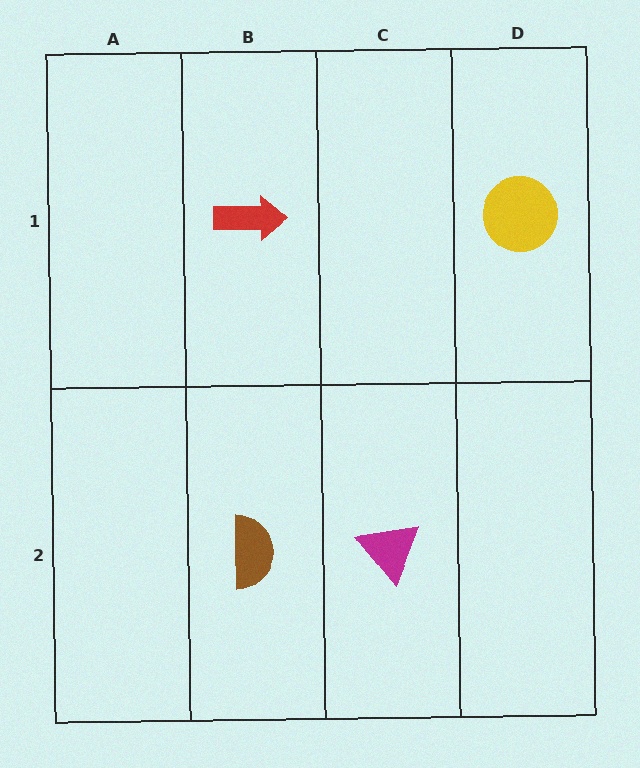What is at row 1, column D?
A yellow circle.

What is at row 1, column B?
A red arrow.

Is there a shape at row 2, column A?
No, that cell is empty.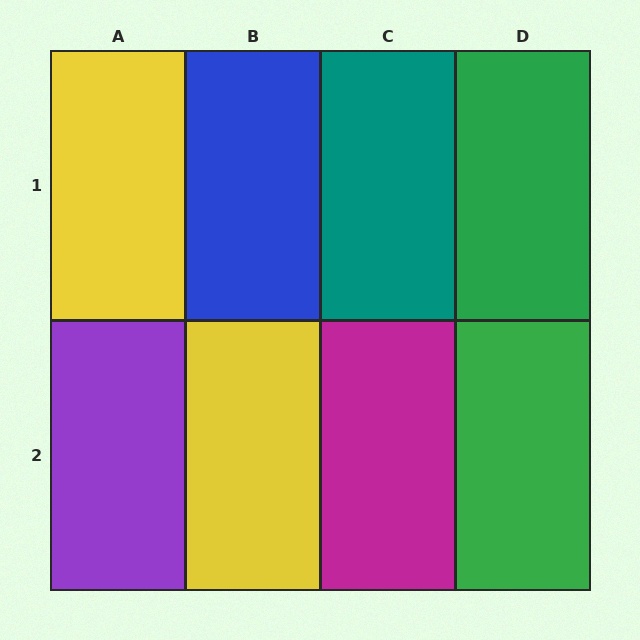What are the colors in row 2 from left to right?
Purple, yellow, magenta, green.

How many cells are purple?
1 cell is purple.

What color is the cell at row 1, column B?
Blue.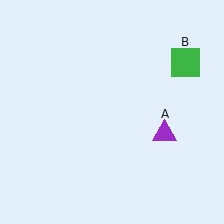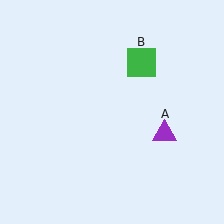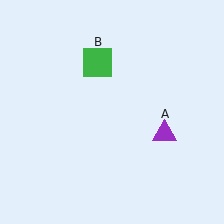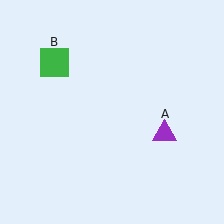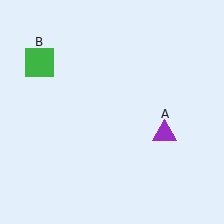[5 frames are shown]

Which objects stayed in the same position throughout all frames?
Purple triangle (object A) remained stationary.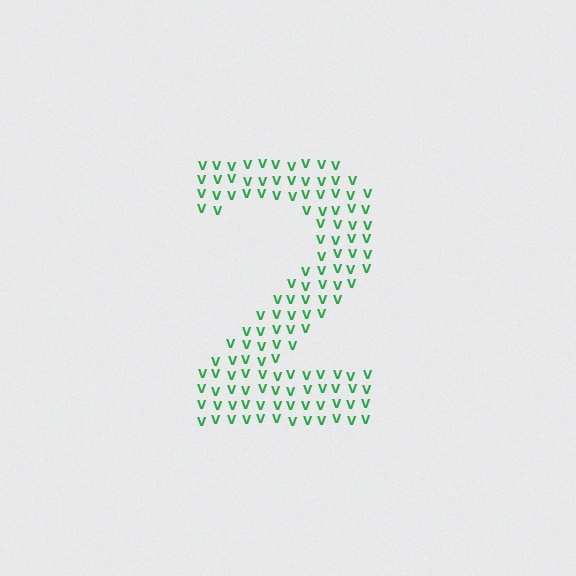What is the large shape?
The large shape is the digit 2.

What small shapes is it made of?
It is made of small letter V's.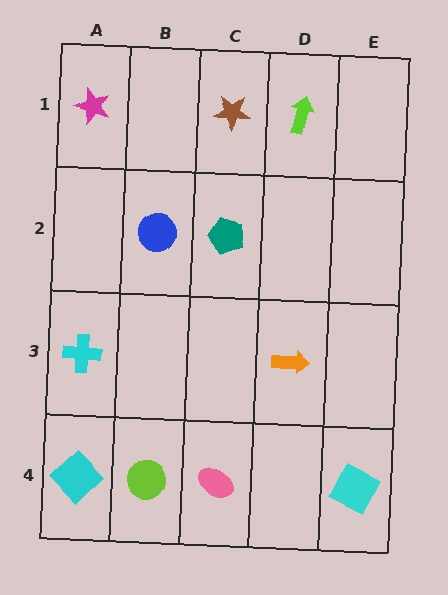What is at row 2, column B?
A blue circle.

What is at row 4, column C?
A pink ellipse.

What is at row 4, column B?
A lime circle.